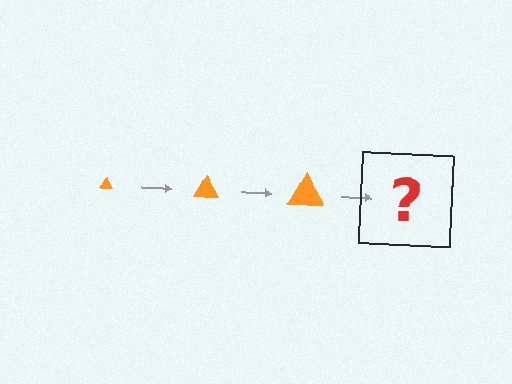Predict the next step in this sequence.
The next step is an orange triangle, larger than the previous one.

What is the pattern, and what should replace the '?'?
The pattern is that the triangle gets progressively larger each step. The '?' should be an orange triangle, larger than the previous one.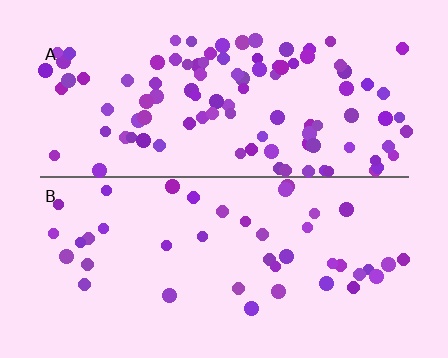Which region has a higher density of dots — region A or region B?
A (the top).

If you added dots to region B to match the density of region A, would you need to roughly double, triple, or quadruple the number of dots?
Approximately double.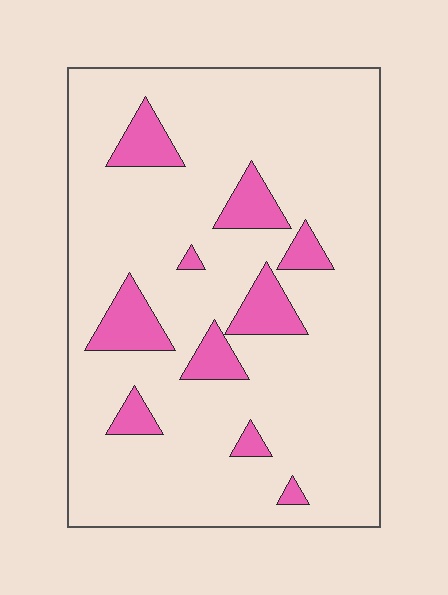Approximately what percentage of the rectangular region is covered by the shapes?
Approximately 15%.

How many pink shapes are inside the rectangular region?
10.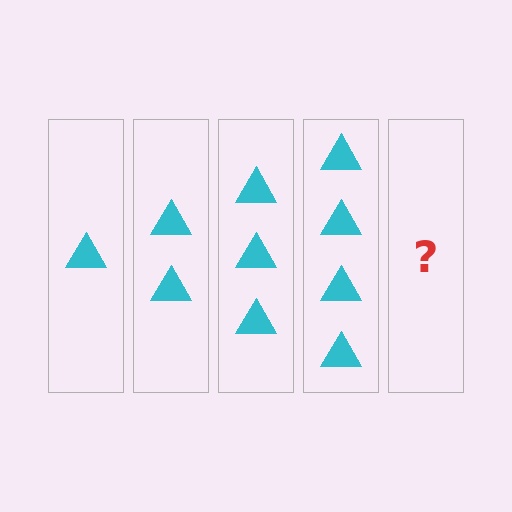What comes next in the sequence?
The next element should be 5 triangles.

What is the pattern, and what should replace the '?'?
The pattern is that each step adds one more triangle. The '?' should be 5 triangles.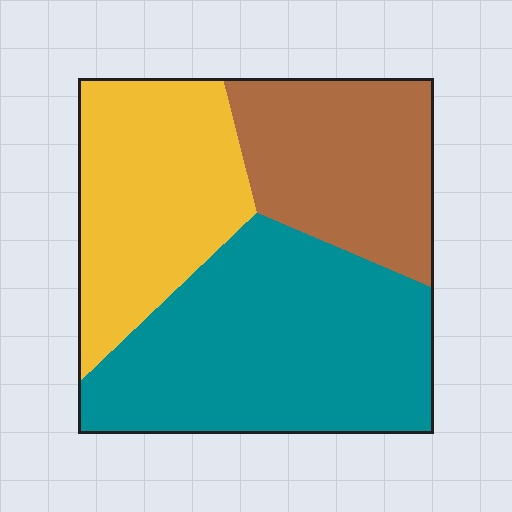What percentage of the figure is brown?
Brown covers 26% of the figure.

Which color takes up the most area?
Teal, at roughly 45%.